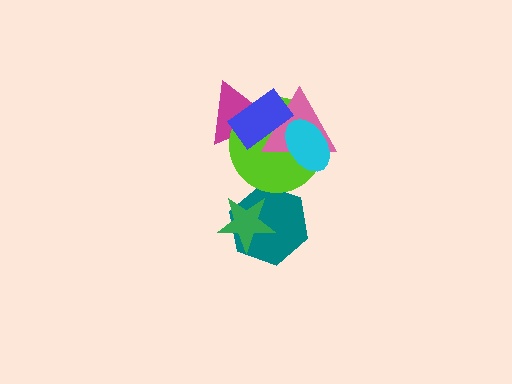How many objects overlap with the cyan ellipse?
2 objects overlap with the cyan ellipse.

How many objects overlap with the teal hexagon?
1 object overlaps with the teal hexagon.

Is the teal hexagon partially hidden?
Yes, it is partially covered by another shape.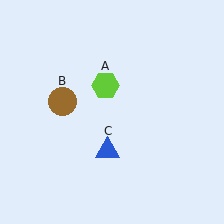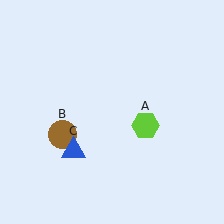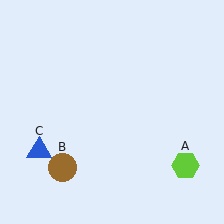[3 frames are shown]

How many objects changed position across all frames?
3 objects changed position: lime hexagon (object A), brown circle (object B), blue triangle (object C).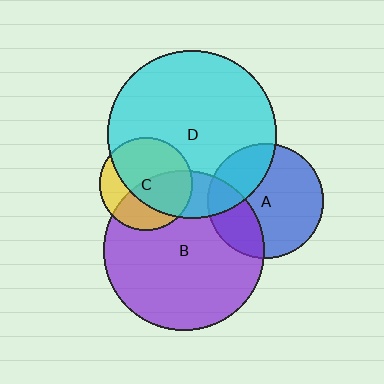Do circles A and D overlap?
Yes.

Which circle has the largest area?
Circle D (cyan).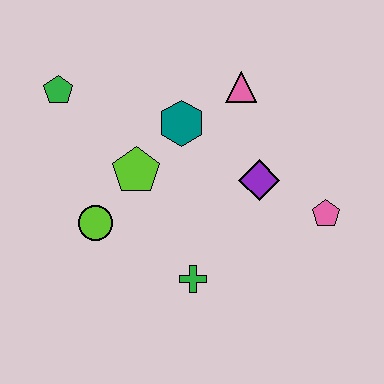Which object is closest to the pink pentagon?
The purple diamond is closest to the pink pentagon.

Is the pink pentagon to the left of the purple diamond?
No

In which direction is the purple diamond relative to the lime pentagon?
The purple diamond is to the right of the lime pentagon.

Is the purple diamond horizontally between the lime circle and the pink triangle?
No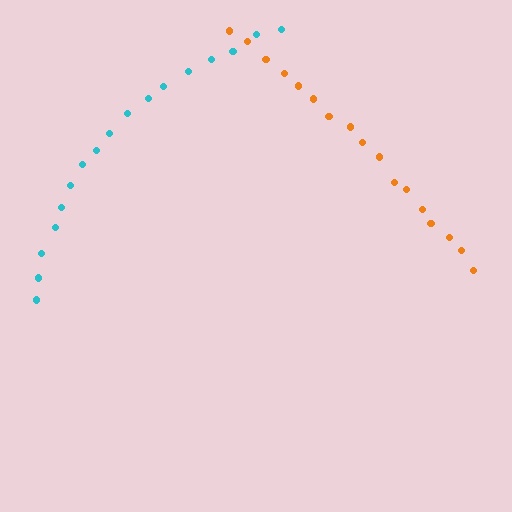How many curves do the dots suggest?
There are 2 distinct paths.